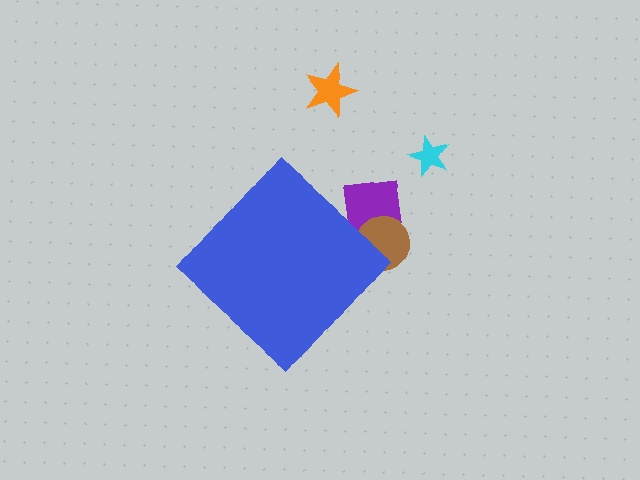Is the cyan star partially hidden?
No, the cyan star is fully visible.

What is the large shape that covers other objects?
A blue diamond.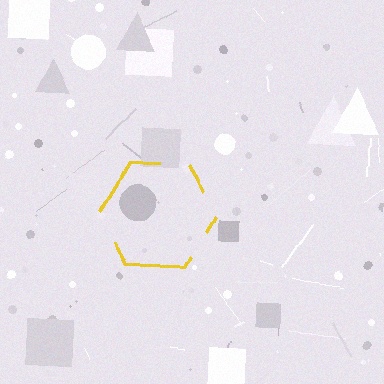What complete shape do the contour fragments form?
The contour fragments form a hexagon.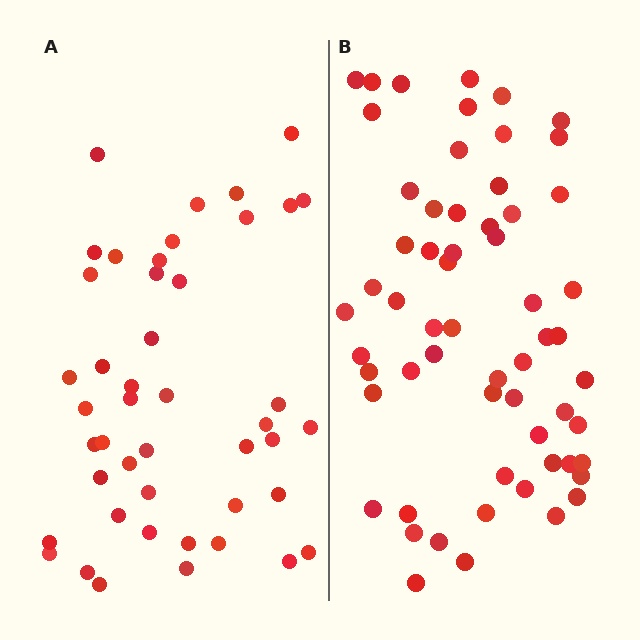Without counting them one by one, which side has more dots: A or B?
Region B (the right region) has more dots.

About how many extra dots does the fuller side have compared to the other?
Region B has approximately 15 more dots than region A.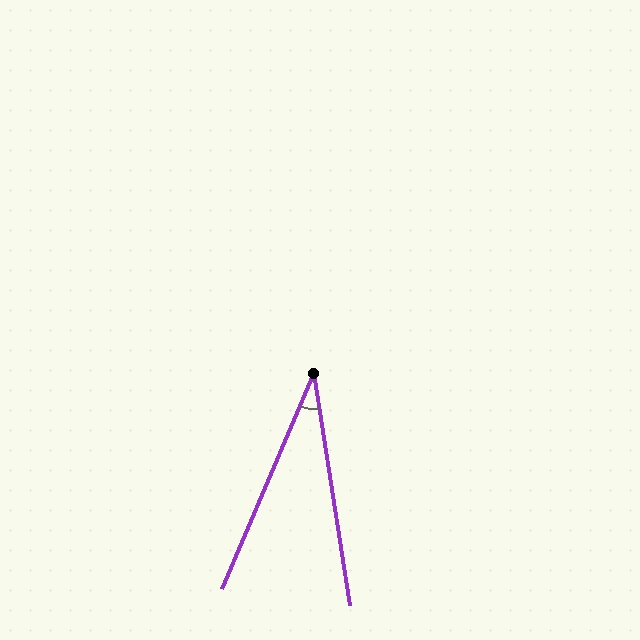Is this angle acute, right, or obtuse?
It is acute.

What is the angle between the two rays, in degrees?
Approximately 32 degrees.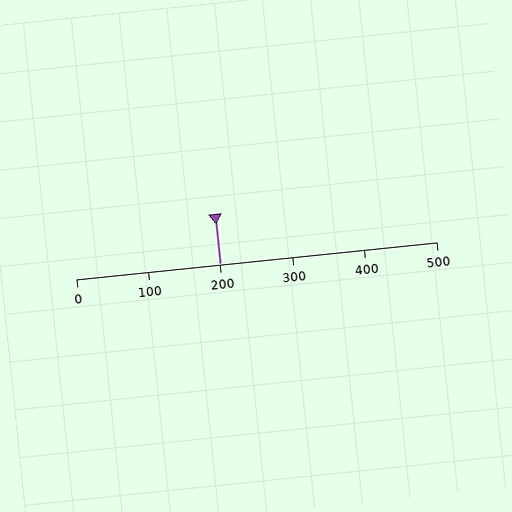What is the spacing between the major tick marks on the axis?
The major ticks are spaced 100 apart.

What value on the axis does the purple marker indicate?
The marker indicates approximately 200.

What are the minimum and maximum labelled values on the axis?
The axis runs from 0 to 500.